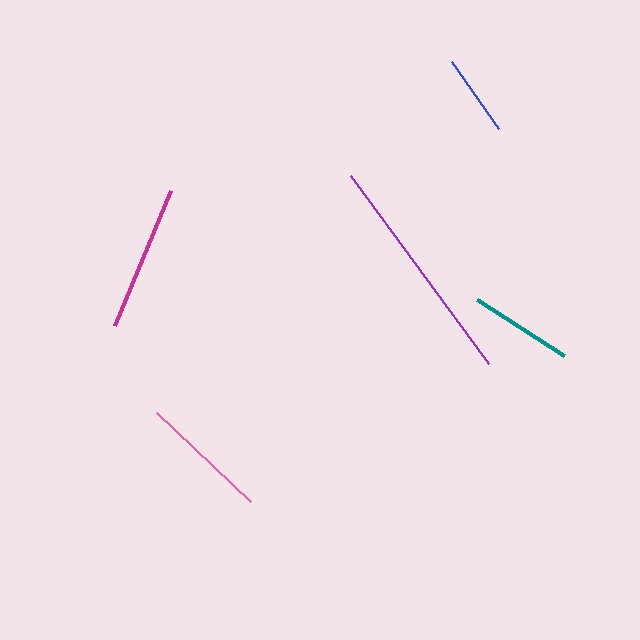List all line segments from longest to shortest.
From longest to shortest: purple, magenta, pink, teal, blue.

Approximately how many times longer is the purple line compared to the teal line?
The purple line is approximately 2.3 times the length of the teal line.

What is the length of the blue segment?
The blue segment is approximately 82 pixels long.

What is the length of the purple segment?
The purple segment is approximately 233 pixels long.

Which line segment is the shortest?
The blue line is the shortest at approximately 82 pixels.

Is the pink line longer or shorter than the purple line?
The purple line is longer than the pink line.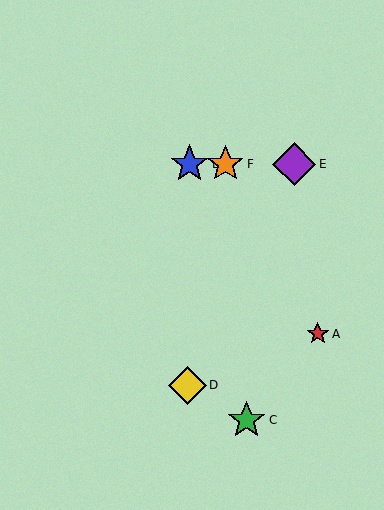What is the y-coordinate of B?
Object B is at y≈164.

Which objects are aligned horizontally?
Objects B, E, F are aligned horizontally.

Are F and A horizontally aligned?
No, F is at y≈164 and A is at y≈333.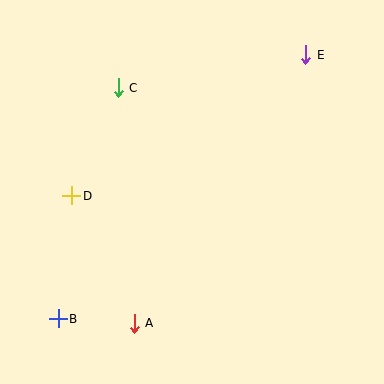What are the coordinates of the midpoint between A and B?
The midpoint between A and B is at (96, 321).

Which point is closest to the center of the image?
Point D at (72, 196) is closest to the center.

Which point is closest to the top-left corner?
Point C is closest to the top-left corner.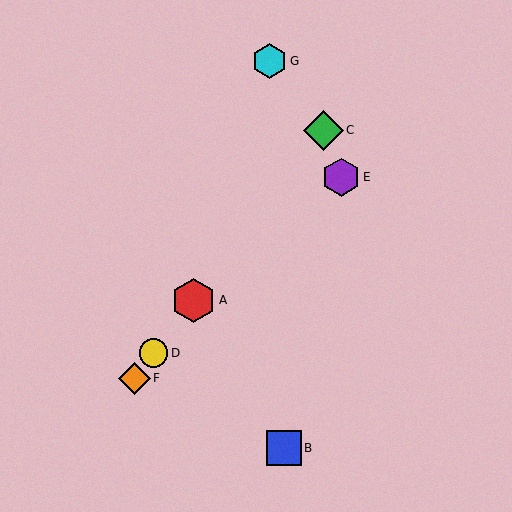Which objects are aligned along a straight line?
Objects A, C, D, F are aligned along a straight line.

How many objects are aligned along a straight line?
4 objects (A, C, D, F) are aligned along a straight line.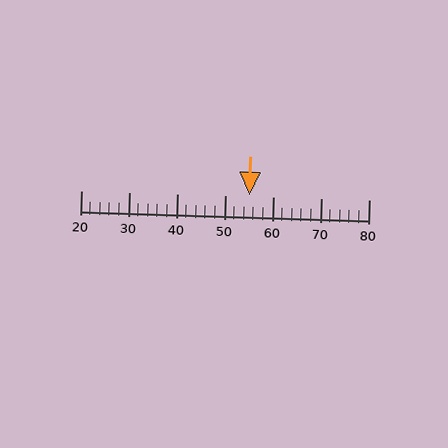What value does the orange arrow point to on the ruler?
The orange arrow points to approximately 55.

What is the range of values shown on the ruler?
The ruler shows values from 20 to 80.